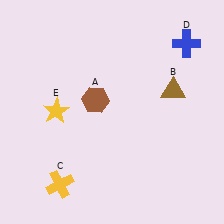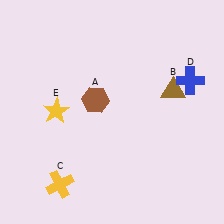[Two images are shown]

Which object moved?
The blue cross (D) moved down.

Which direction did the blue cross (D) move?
The blue cross (D) moved down.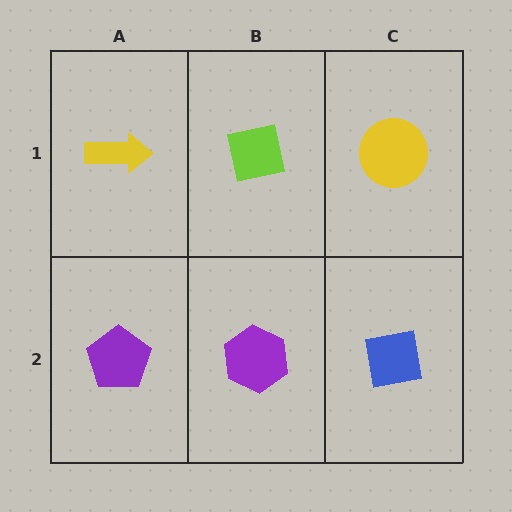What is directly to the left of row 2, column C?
A purple hexagon.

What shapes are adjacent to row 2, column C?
A yellow circle (row 1, column C), a purple hexagon (row 2, column B).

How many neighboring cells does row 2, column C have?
2.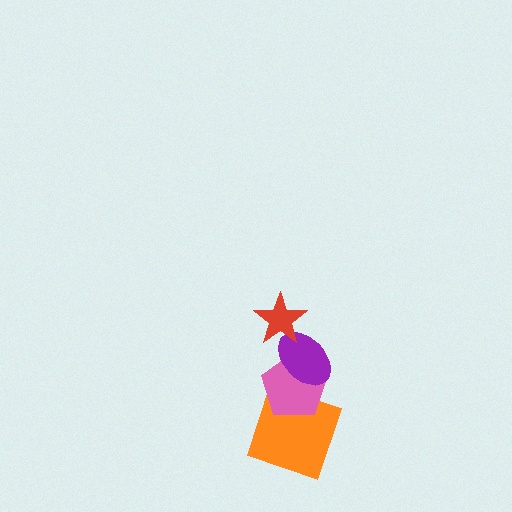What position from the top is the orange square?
The orange square is 4th from the top.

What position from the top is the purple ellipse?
The purple ellipse is 2nd from the top.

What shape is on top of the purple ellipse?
The red star is on top of the purple ellipse.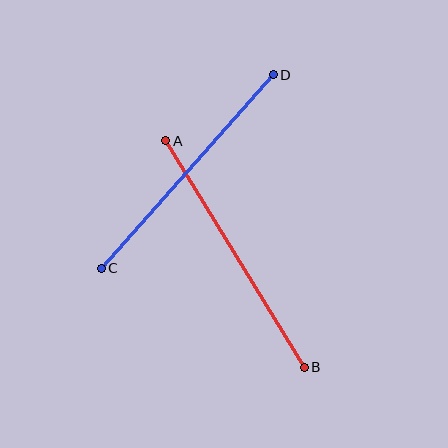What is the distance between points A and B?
The distance is approximately 266 pixels.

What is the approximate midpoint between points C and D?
The midpoint is at approximately (187, 172) pixels.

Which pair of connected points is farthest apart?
Points A and B are farthest apart.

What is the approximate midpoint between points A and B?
The midpoint is at approximately (235, 254) pixels.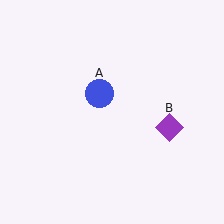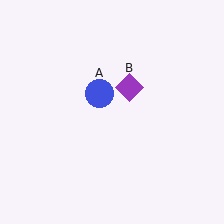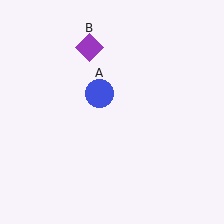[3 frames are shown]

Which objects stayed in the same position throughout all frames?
Blue circle (object A) remained stationary.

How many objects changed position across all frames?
1 object changed position: purple diamond (object B).